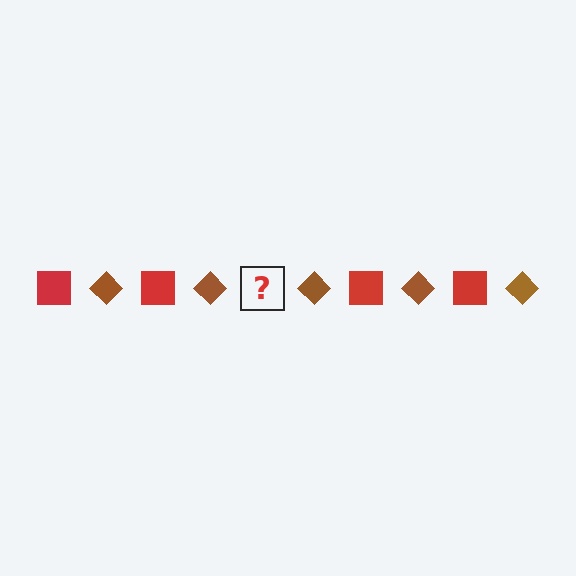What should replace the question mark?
The question mark should be replaced with a red square.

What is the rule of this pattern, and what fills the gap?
The rule is that the pattern alternates between red square and brown diamond. The gap should be filled with a red square.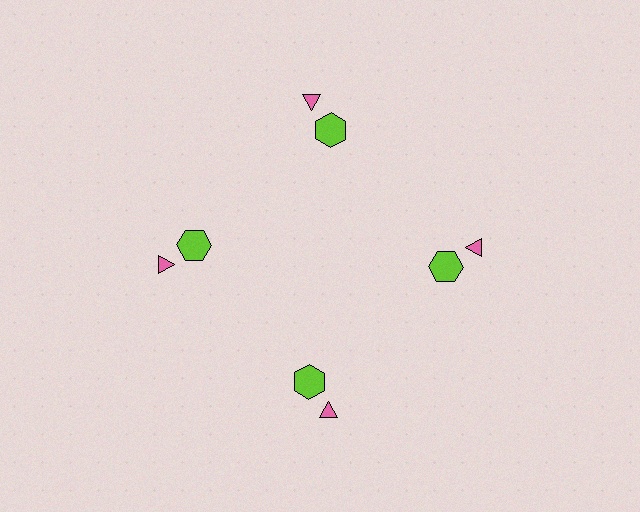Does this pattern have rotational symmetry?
Yes, this pattern has 4-fold rotational symmetry. It looks the same after rotating 90 degrees around the center.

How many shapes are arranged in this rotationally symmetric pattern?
There are 8 shapes, arranged in 4 groups of 2.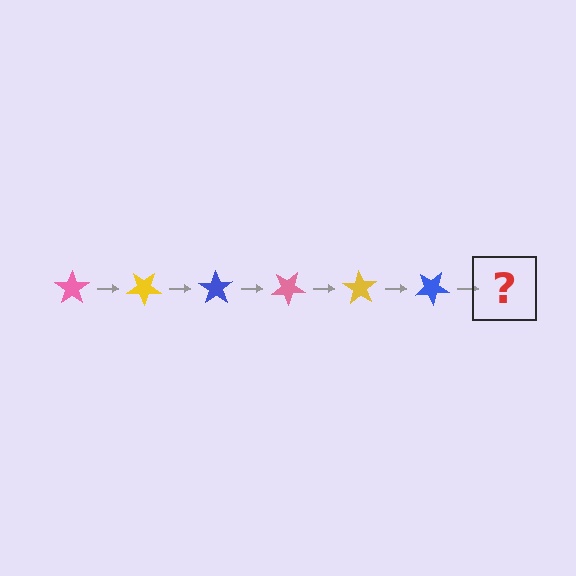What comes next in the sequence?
The next element should be a pink star, rotated 210 degrees from the start.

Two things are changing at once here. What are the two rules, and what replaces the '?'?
The two rules are that it rotates 35 degrees each step and the color cycles through pink, yellow, and blue. The '?' should be a pink star, rotated 210 degrees from the start.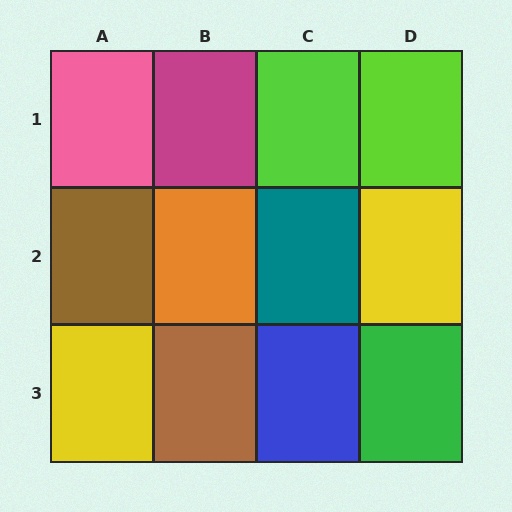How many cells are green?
1 cell is green.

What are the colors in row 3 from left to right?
Yellow, brown, blue, green.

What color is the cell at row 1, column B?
Magenta.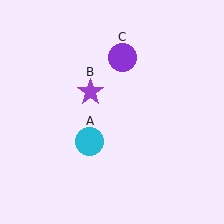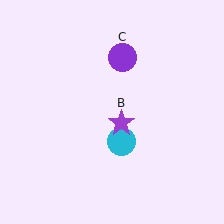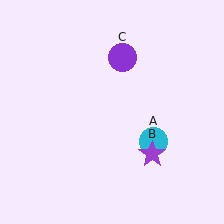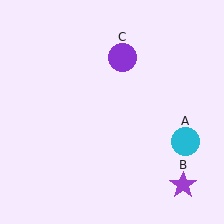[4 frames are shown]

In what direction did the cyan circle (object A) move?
The cyan circle (object A) moved right.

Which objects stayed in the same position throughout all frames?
Purple circle (object C) remained stationary.